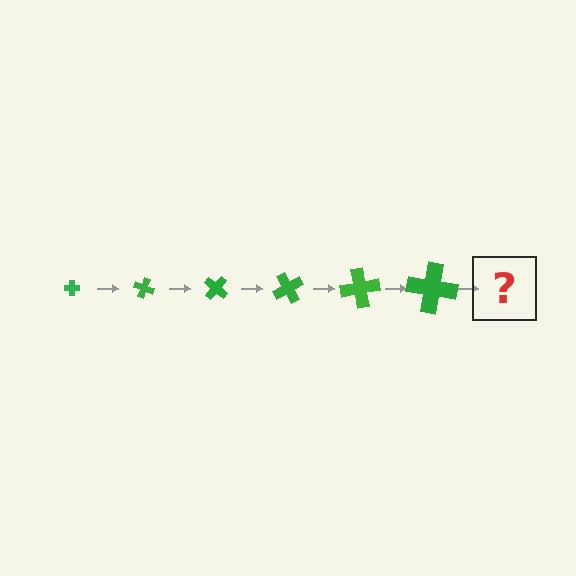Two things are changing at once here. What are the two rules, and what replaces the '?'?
The two rules are that the cross grows larger each step and it rotates 20 degrees each step. The '?' should be a cross, larger than the previous one and rotated 120 degrees from the start.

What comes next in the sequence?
The next element should be a cross, larger than the previous one and rotated 120 degrees from the start.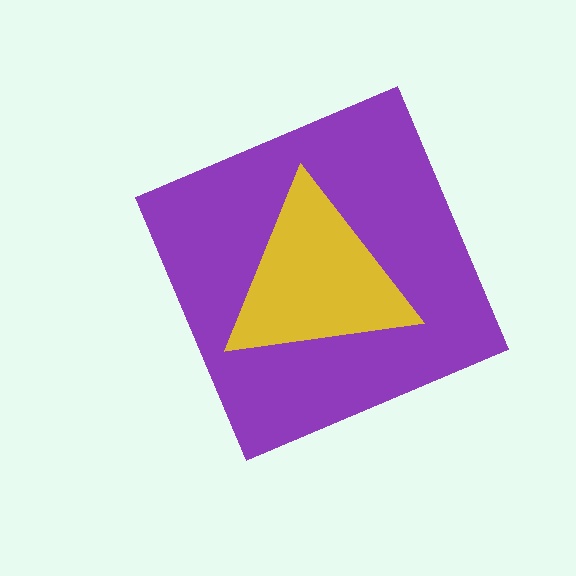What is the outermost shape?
The purple diamond.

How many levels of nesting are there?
2.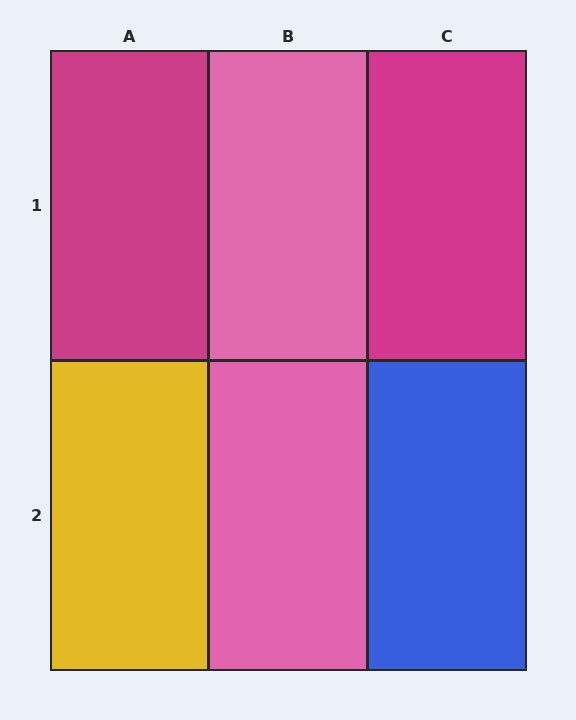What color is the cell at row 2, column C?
Blue.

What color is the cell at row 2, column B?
Pink.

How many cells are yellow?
1 cell is yellow.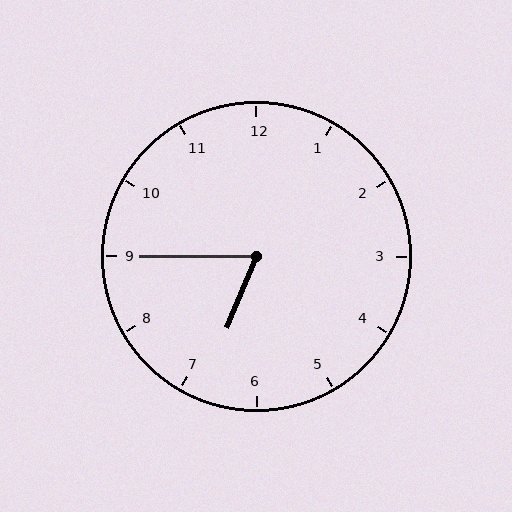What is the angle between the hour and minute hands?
Approximately 68 degrees.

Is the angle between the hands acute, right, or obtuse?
It is acute.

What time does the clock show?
6:45.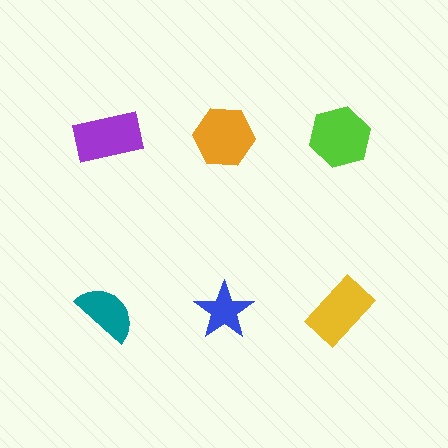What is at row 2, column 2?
A blue star.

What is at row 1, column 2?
An orange hexagon.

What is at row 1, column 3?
A lime hexagon.